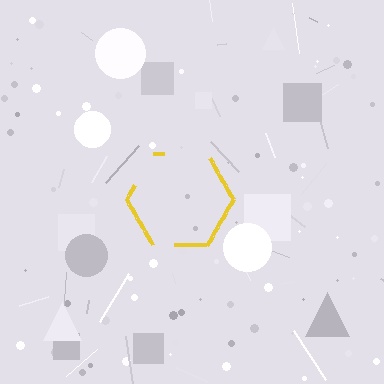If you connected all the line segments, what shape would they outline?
They would outline a hexagon.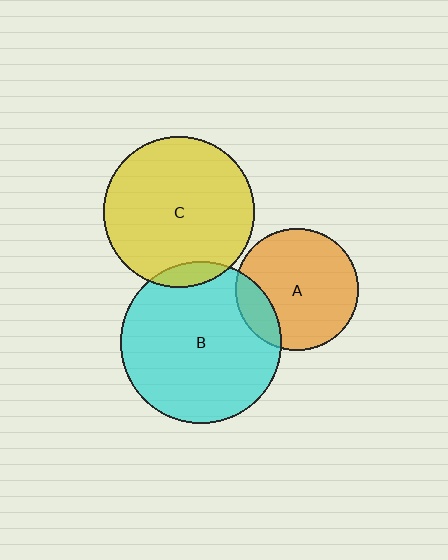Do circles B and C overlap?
Yes.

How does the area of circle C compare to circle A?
Approximately 1.5 times.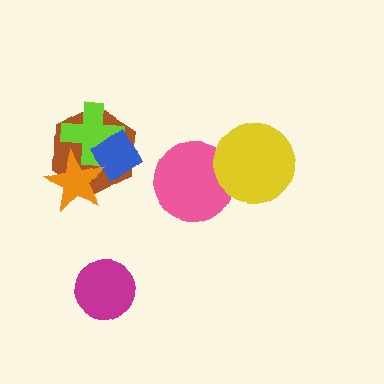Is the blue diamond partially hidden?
Yes, it is partially covered by another shape.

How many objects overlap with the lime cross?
3 objects overlap with the lime cross.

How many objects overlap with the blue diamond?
3 objects overlap with the blue diamond.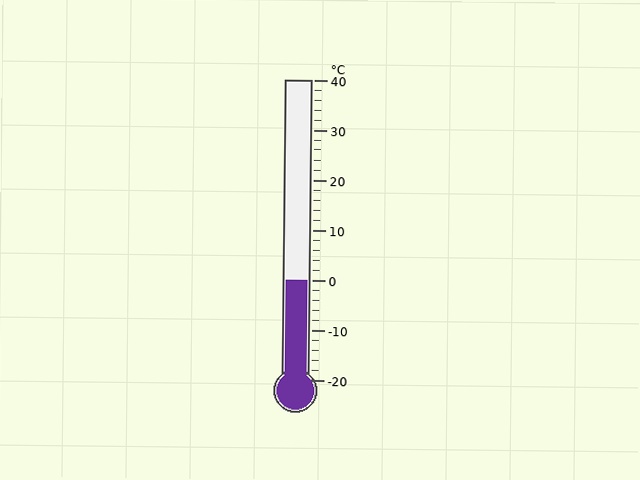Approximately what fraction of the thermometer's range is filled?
The thermometer is filled to approximately 35% of its range.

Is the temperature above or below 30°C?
The temperature is below 30°C.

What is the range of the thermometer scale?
The thermometer scale ranges from -20°C to 40°C.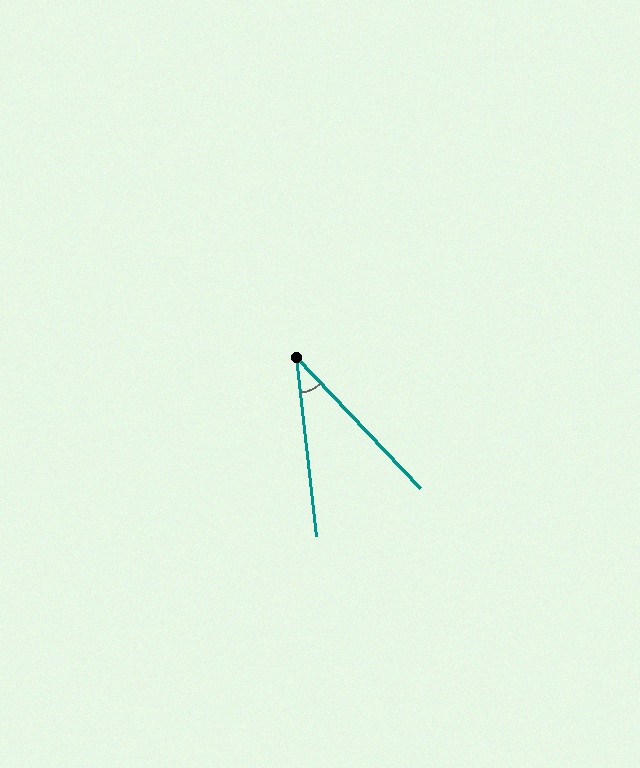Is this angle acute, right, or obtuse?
It is acute.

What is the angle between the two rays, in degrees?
Approximately 37 degrees.